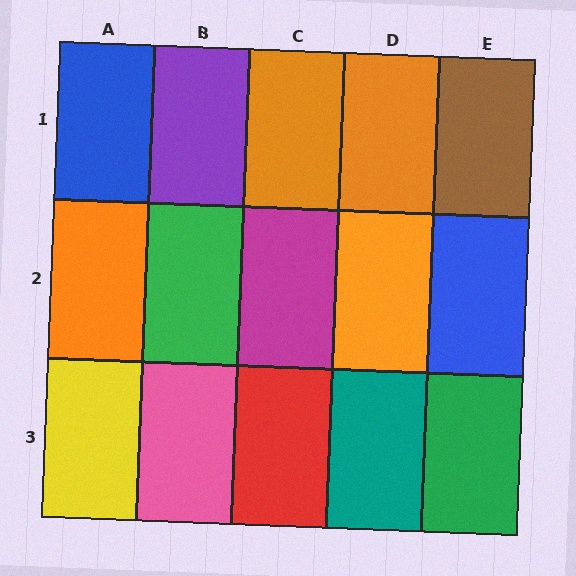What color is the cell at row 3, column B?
Pink.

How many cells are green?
2 cells are green.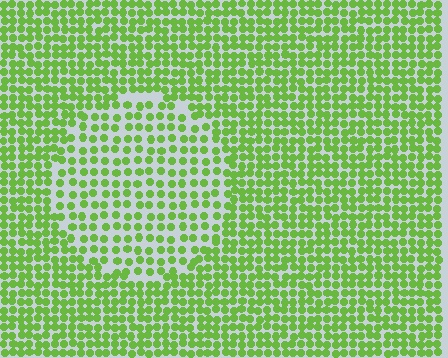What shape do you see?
I see a circle.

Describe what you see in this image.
The image contains small lime elements arranged at two different densities. A circle-shaped region is visible where the elements are less densely packed than the surrounding area.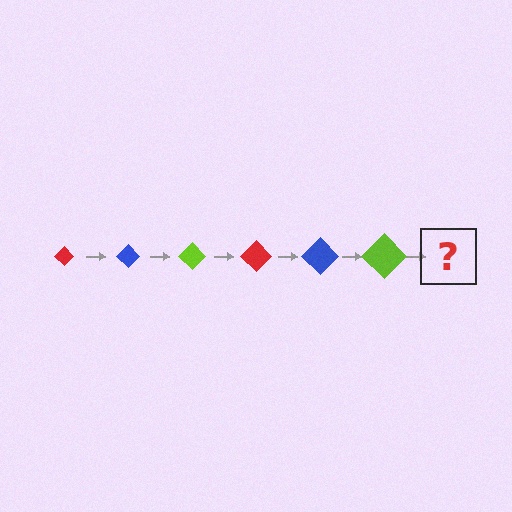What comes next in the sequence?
The next element should be a red diamond, larger than the previous one.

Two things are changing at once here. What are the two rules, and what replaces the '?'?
The two rules are that the diamond grows larger each step and the color cycles through red, blue, and lime. The '?' should be a red diamond, larger than the previous one.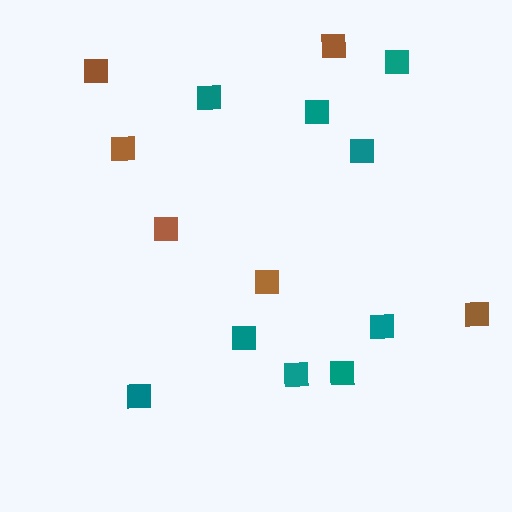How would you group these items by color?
There are 2 groups: one group of brown squares (6) and one group of teal squares (9).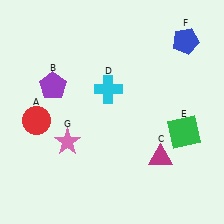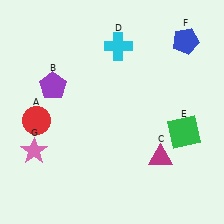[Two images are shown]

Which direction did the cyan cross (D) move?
The cyan cross (D) moved up.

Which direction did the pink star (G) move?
The pink star (G) moved left.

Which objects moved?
The objects that moved are: the cyan cross (D), the pink star (G).